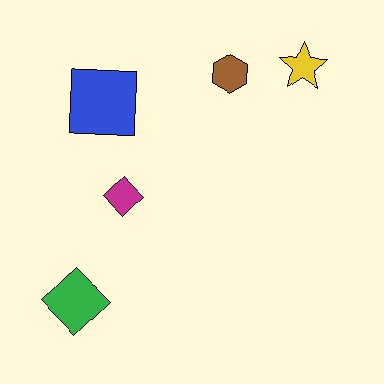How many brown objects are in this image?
There is 1 brown object.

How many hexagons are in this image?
There is 1 hexagon.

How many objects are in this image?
There are 5 objects.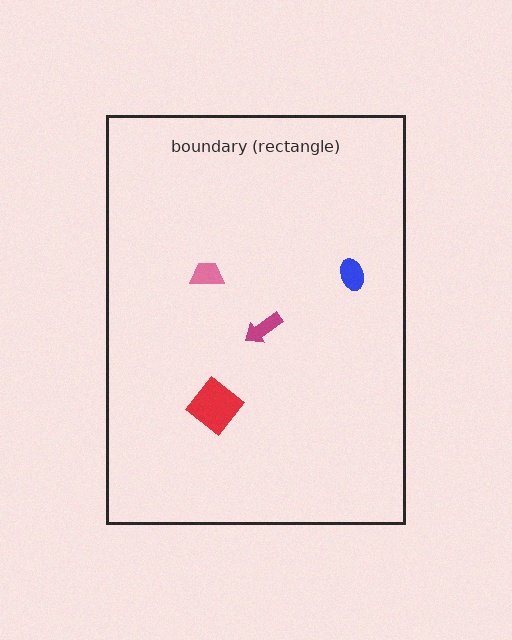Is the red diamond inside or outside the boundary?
Inside.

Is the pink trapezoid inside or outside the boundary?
Inside.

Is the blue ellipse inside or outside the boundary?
Inside.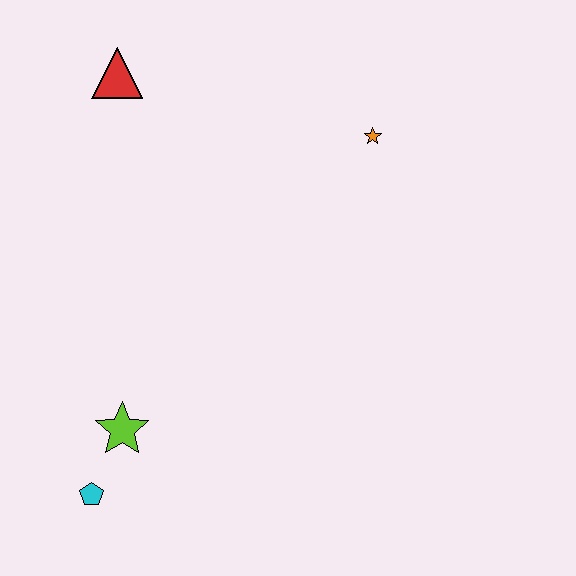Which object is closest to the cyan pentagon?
The lime star is closest to the cyan pentagon.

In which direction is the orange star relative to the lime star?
The orange star is above the lime star.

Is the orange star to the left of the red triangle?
No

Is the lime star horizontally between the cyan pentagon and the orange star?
Yes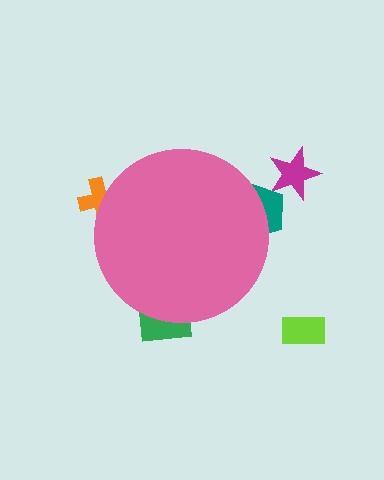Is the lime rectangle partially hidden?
No, the lime rectangle is fully visible.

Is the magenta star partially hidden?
No, the magenta star is fully visible.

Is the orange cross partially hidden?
Yes, the orange cross is partially hidden behind the pink circle.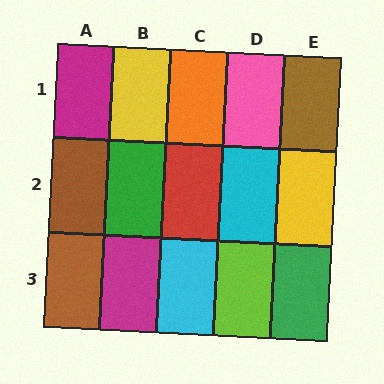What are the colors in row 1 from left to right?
Magenta, yellow, orange, pink, brown.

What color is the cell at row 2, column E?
Yellow.